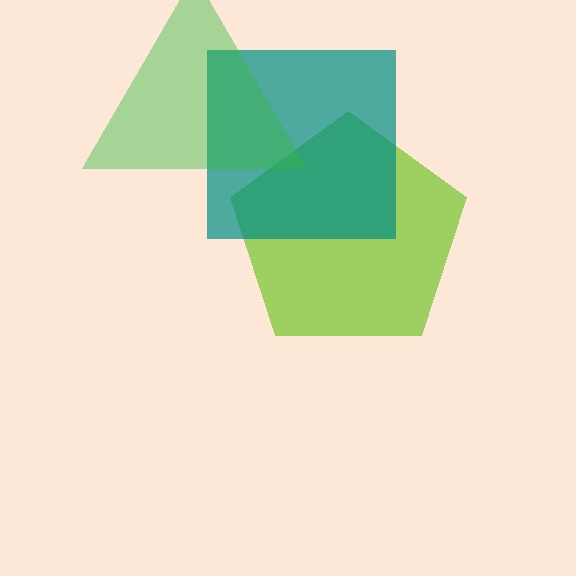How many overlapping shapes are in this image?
There are 3 overlapping shapes in the image.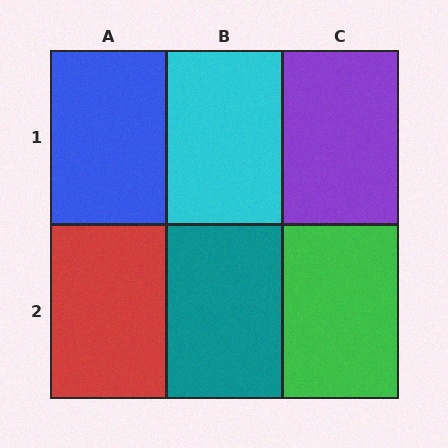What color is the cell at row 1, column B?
Cyan.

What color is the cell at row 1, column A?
Blue.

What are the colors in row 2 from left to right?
Red, teal, green.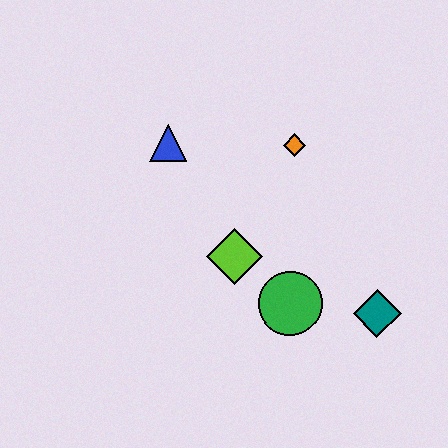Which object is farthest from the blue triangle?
The teal diamond is farthest from the blue triangle.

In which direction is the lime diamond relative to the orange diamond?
The lime diamond is below the orange diamond.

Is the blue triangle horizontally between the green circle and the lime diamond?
No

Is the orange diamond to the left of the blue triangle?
No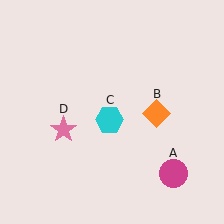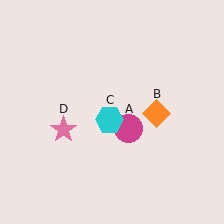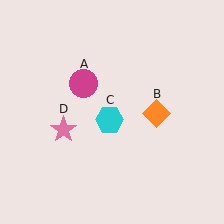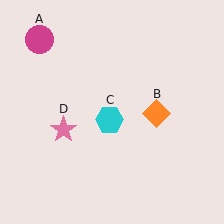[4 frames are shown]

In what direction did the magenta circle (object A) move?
The magenta circle (object A) moved up and to the left.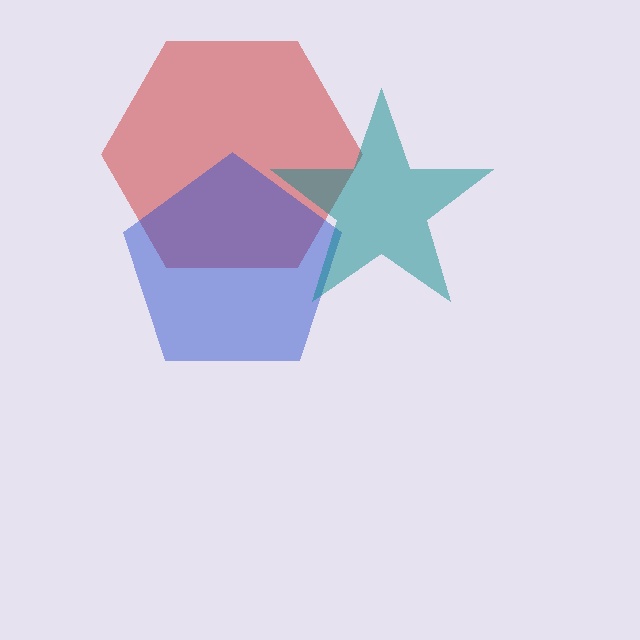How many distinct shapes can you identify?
There are 3 distinct shapes: a red hexagon, a blue pentagon, a teal star.